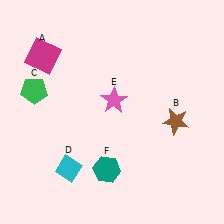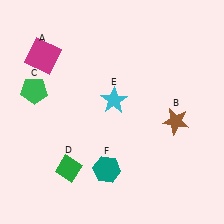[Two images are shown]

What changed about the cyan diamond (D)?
In Image 1, D is cyan. In Image 2, it changed to green.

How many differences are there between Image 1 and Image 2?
There are 2 differences between the two images.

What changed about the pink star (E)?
In Image 1, E is pink. In Image 2, it changed to cyan.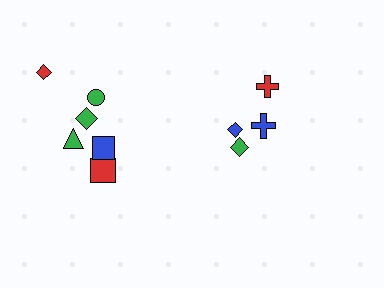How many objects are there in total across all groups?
There are 10 objects.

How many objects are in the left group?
There are 6 objects.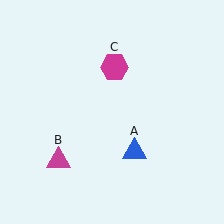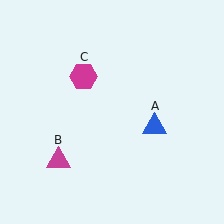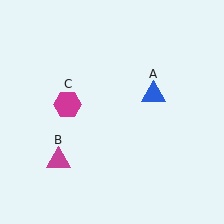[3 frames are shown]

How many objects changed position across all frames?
2 objects changed position: blue triangle (object A), magenta hexagon (object C).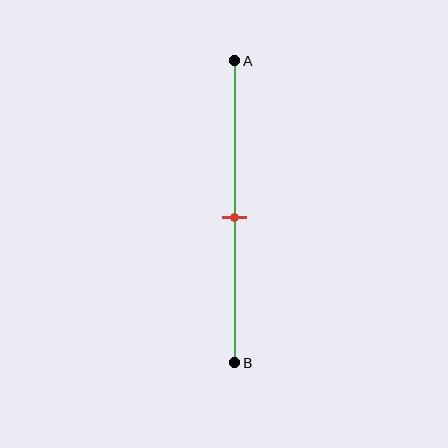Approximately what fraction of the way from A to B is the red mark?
The red mark is approximately 50% of the way from A to B.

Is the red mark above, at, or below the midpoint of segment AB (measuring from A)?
The red mark is approximately at the midpoint of segment AB.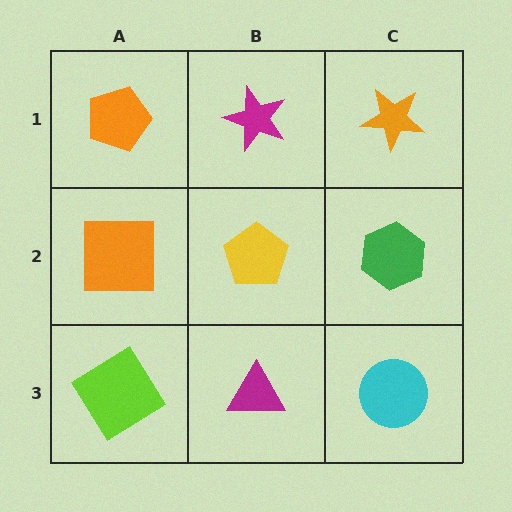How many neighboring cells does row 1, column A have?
2.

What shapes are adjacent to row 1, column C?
A green hexagon (row 2, column C), a magenta star (row 1, column B).